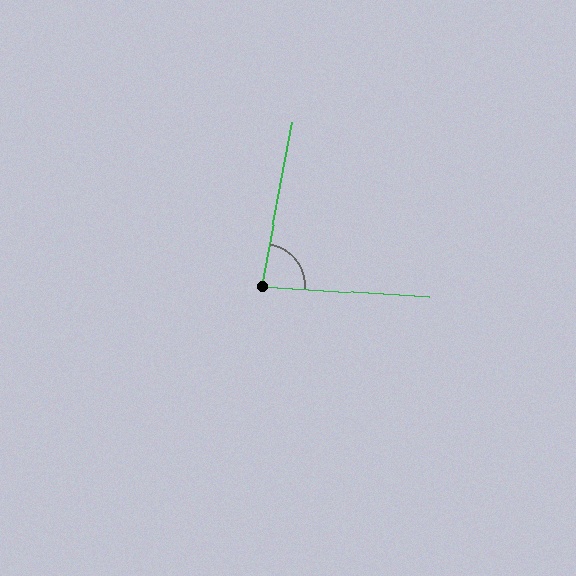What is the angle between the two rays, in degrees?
Approximately 83 degrees.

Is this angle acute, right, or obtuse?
It is acute.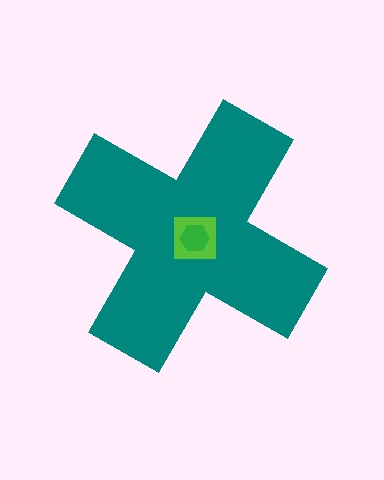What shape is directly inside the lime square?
The green hexagon.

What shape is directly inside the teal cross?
The lime square.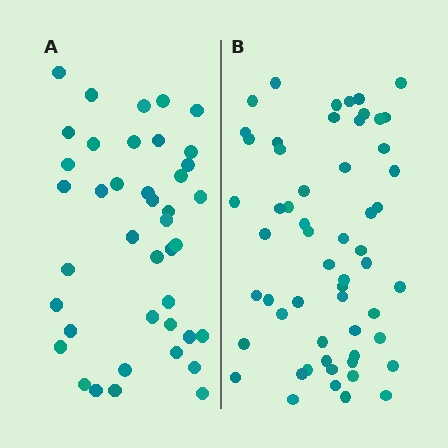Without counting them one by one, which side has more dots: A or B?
Region B (the right region) has more dots.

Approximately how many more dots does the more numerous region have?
Region B has approximately 15 more dots than region A.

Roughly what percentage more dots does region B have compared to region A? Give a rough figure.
About 40% more.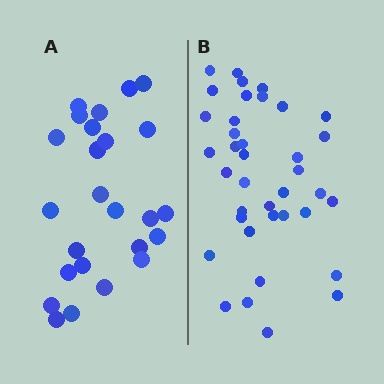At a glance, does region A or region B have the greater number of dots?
Region B (the right region) has more dots.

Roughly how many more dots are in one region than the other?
Region B has approximately 15 more dots than region A.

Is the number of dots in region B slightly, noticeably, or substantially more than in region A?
Region B has substantially more. The ratio is roughly 1.5 to 1.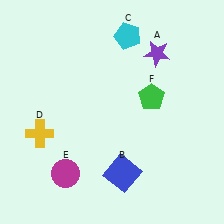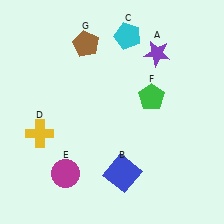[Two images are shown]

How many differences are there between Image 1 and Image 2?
There is 1 difference between the two images.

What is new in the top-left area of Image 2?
A brown pentagon (G) was added in the top-left area of Image 2.